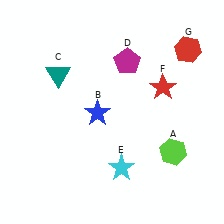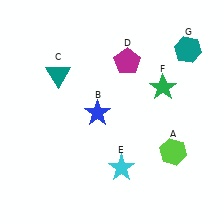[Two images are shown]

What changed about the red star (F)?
In Image 1, F is red. In Image 2, it changed to green.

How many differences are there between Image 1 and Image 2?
There are 2 differences between the two images.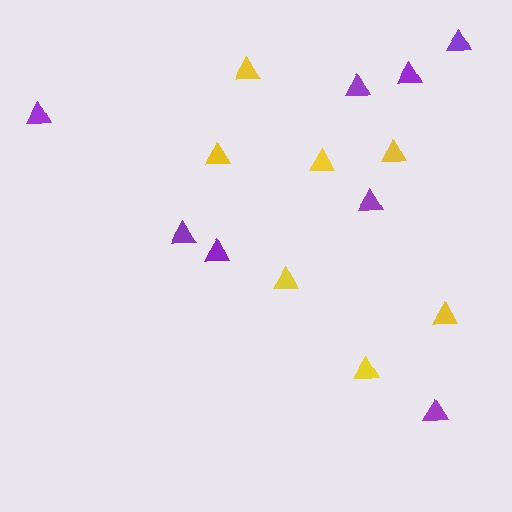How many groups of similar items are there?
There are 2 groups: one group of purple triangles (8) and one group of yellow triangles (7).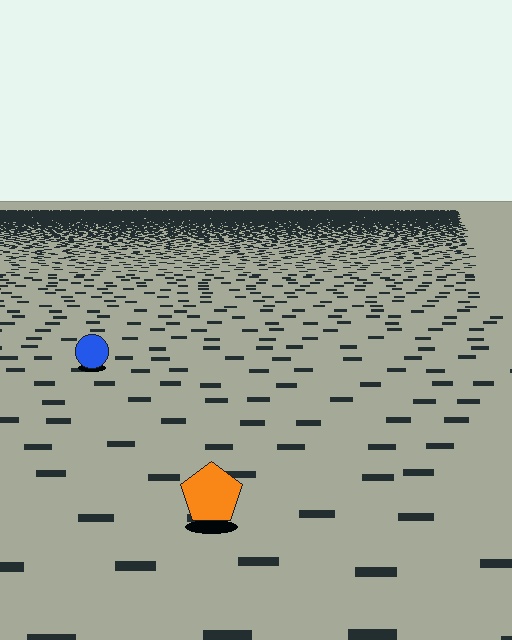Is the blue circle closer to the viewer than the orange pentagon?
No. The orange pentagon is closer — you can tell from the texture gradient: the ground texture is coarser near it.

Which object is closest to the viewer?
The orange pentagon is closest. The texture marks near it are larger and more spread out.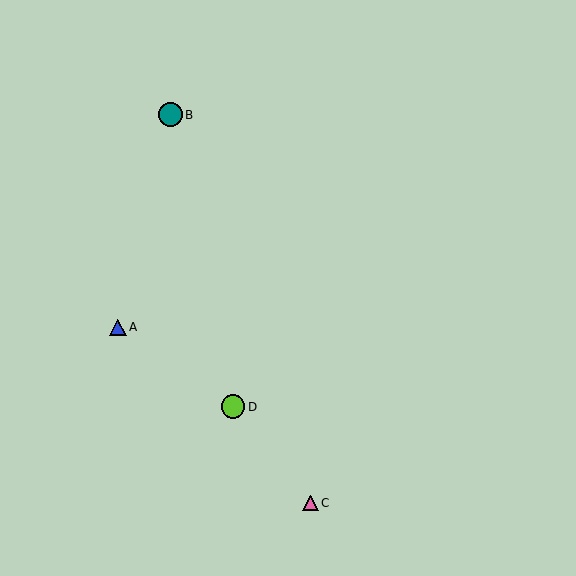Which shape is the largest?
The teal circle (labeled B) is the largest.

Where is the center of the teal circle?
The center of the teal circle is at (171, 115).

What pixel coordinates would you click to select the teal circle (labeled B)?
Click at (171, 115) to select the teal circle B.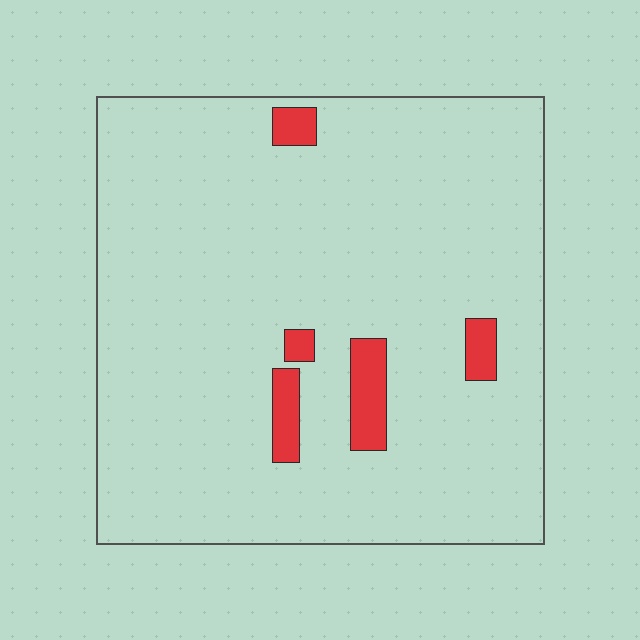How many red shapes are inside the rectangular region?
5.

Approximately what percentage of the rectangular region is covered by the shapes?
Approximately 5%.